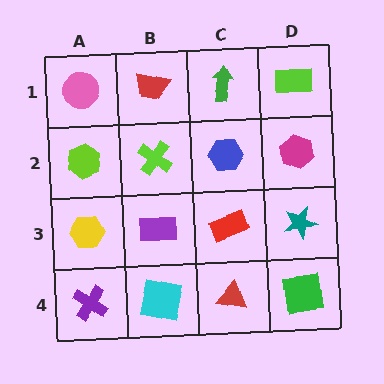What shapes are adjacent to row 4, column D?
A teal star (row 3, column D), a red triangle (row 4, column C).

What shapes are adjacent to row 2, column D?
A lime rectangle (row 1, column D), a teal star (row 3, column D), a blue hexagon (row 2, column C).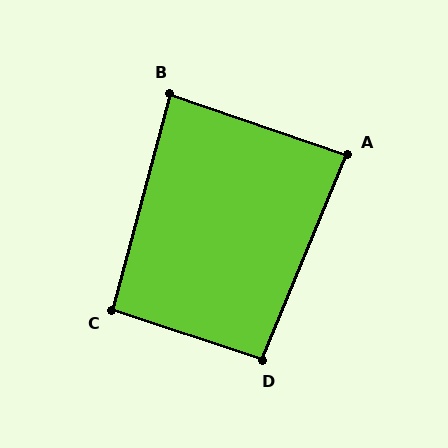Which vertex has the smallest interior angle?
B, at approximately 86 degrees.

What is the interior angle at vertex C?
Approximately 94 degrees (approximately right).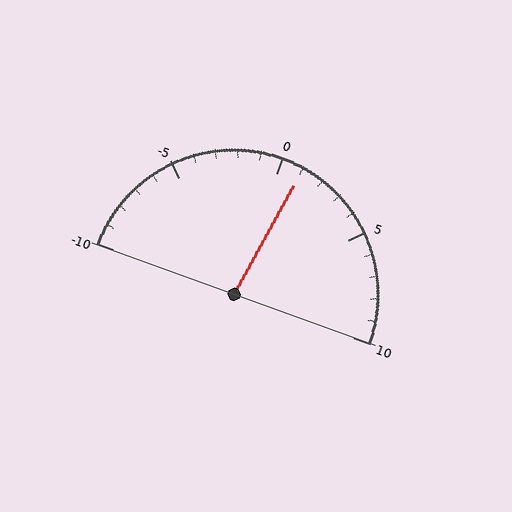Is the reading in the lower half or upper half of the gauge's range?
The reading is in the upper half of the range (-10 to 10).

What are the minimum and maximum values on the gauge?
The gauge ranges from -10 to 10.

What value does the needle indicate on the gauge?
The needle indicates approximately 1.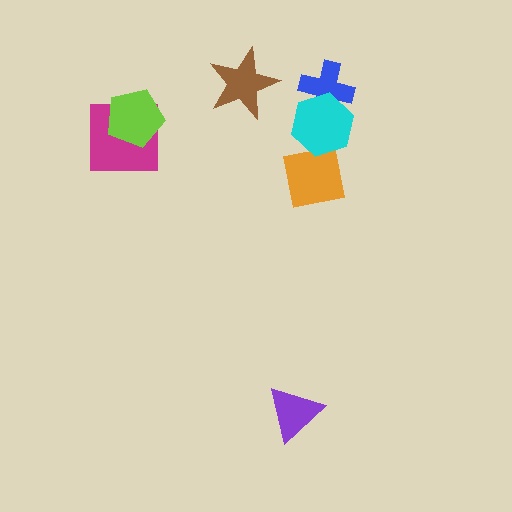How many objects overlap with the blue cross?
1 object overlaps with the blue cross.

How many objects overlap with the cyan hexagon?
2 objects overlap with the cyan hexagon.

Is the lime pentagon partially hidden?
No, no other shape covers it.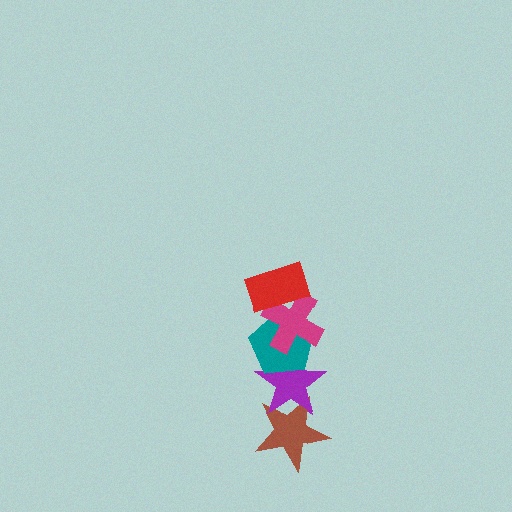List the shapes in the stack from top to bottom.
From top to bottom: the red rectangle, the magenta cross, the teal pentagon, the purple star, the brown star.